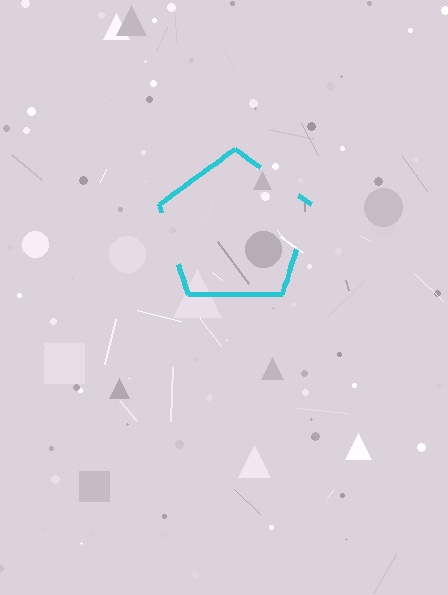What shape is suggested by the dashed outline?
The dashed outline suggests a pentagon.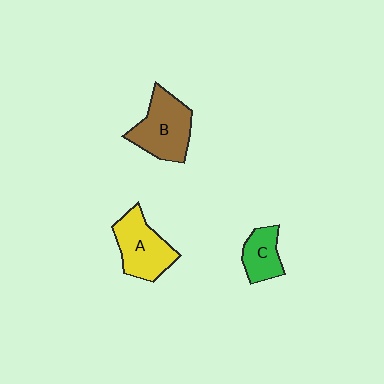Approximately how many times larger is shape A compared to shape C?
Approximately 1.6 times.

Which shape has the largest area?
Shape B (brown).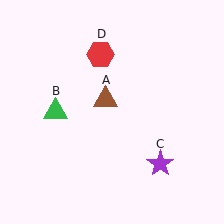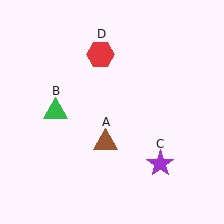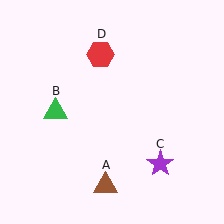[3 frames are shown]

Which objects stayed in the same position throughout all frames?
Green triangle (object B) and purple star (object C) and red hexagon (object D) remained stationary.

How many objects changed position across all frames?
1 object changed position: brown triangle (object A).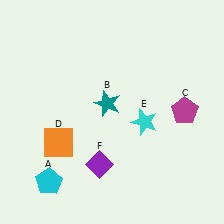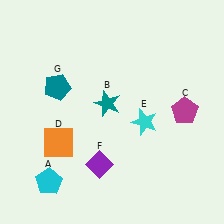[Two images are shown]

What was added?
A teal pentagon (G) was added in Image 2.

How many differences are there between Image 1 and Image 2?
There is 1 difference between the two images.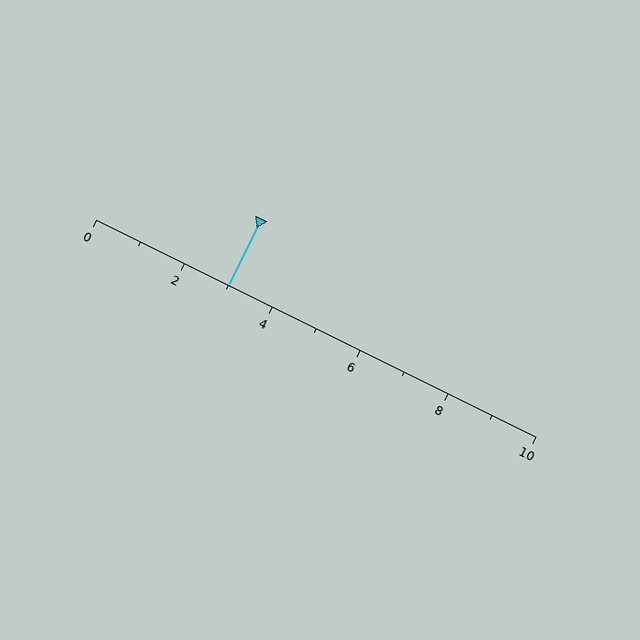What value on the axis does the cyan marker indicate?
The marker indicates approximately 3.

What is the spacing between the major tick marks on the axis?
The major ticks are spaced 2 apart.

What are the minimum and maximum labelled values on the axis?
The axis runs from 0 to 10.